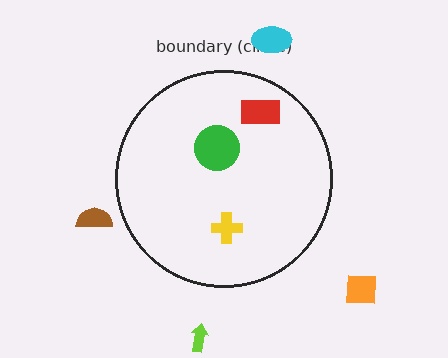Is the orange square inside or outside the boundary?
Outside.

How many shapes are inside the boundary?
3 inside, 4 outside.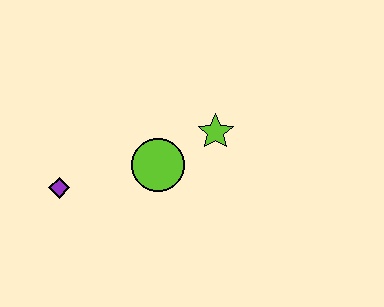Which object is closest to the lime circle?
The lime star is closest to the lime circle.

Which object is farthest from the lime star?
The purple diamond is farthest from the lime star.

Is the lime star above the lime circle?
Yes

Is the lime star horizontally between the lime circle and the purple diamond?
No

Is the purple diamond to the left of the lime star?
Yes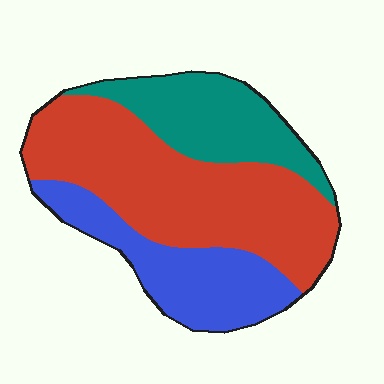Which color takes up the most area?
Red, at roughly 50%.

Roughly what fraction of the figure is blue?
Blue covers around 25% of the figure.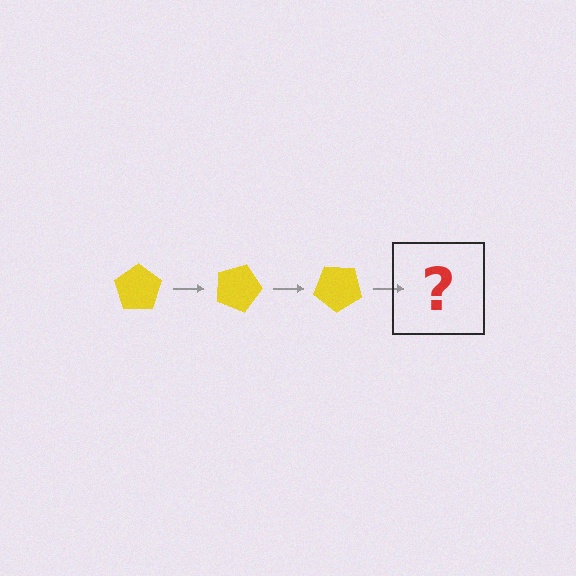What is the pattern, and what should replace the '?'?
The pattern is that the pentagon rotates 20 degrees each step. The '?' should be a yellow pentagon rotated 60 degrees.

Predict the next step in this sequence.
The next step is a yellow pentagon rotated 60 degrees.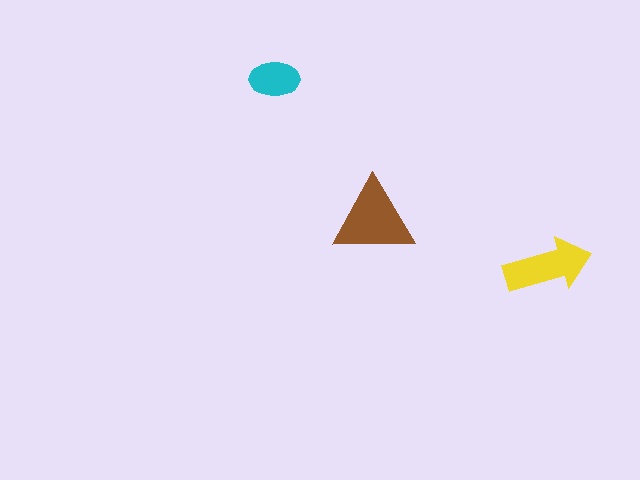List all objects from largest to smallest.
The brown triangle, the yellow arrow, the cyan ellipse.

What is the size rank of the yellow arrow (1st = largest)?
2nd.